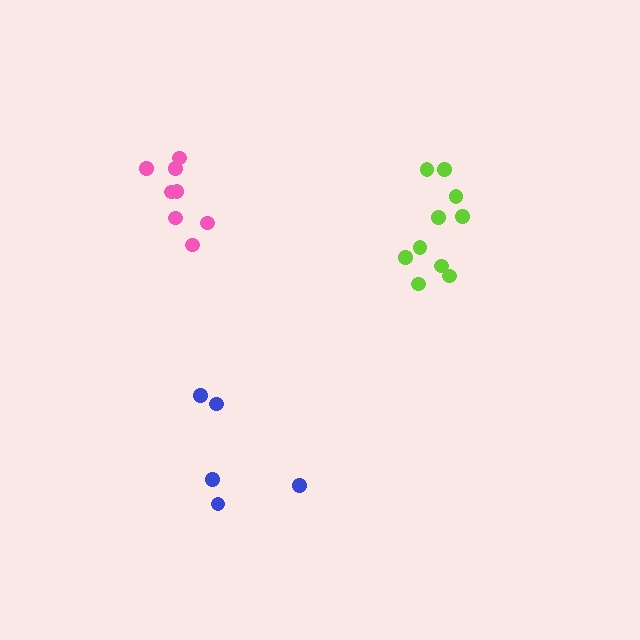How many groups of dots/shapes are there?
There are 3 groups.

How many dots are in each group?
Group 1: 10 dots, Group 2: 8 dots, Group 3: 5 dots (23 total).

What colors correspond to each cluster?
The clusters are colored: lime, pink, blue.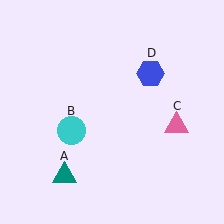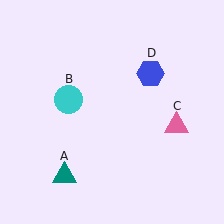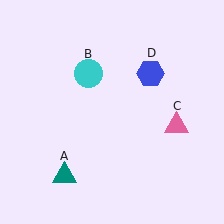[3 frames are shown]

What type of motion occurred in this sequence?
The cyan circle (object B) rotated clockwise around the center of the scene.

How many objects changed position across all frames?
1 object changed position: cyan circle (object B).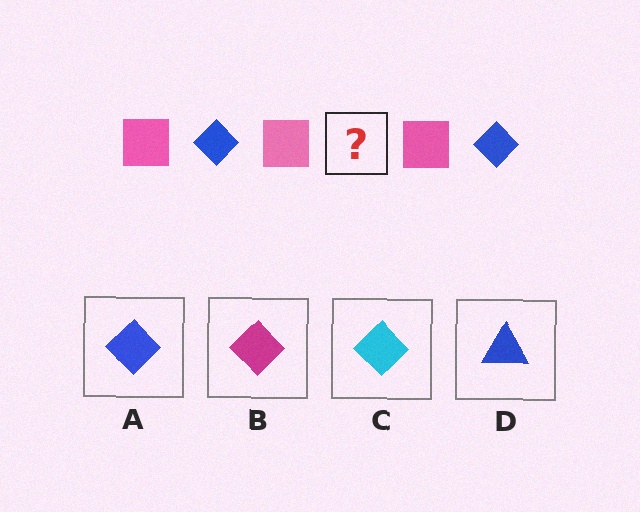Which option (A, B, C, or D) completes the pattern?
A.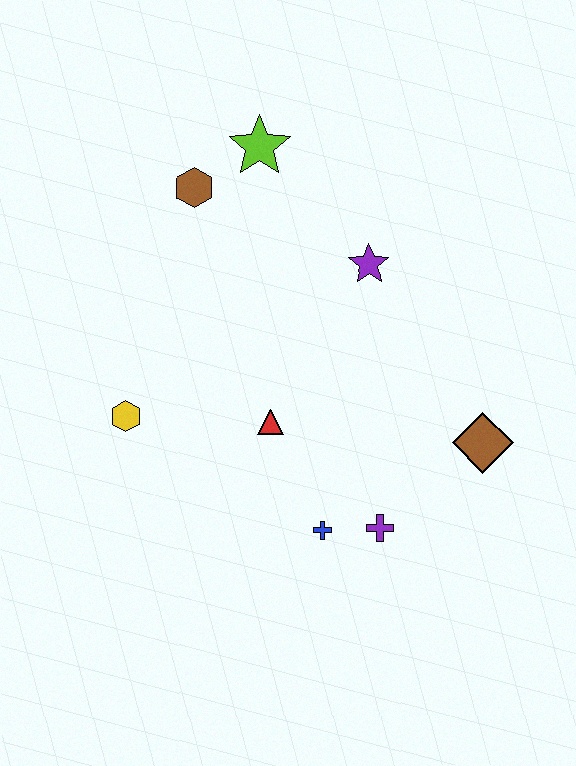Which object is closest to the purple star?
The lime star is closest to the purple star.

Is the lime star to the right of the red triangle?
No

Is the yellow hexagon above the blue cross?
Yes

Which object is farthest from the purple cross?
The lime star is farthest from the purple cross.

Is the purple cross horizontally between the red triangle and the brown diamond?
Yes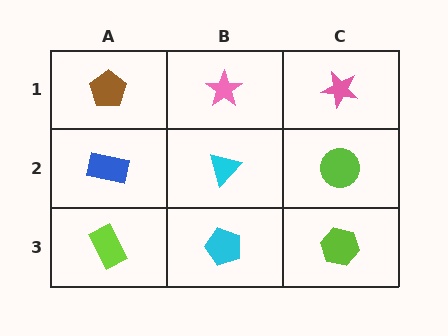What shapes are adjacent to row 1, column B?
A cyan triangle (row 2, column B), a brown pentagon (row 1, column A), a pink star (row 1, column C).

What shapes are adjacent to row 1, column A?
A blue rectangle (row 2, column A), a pink star (row 1, column B).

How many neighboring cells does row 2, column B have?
4.